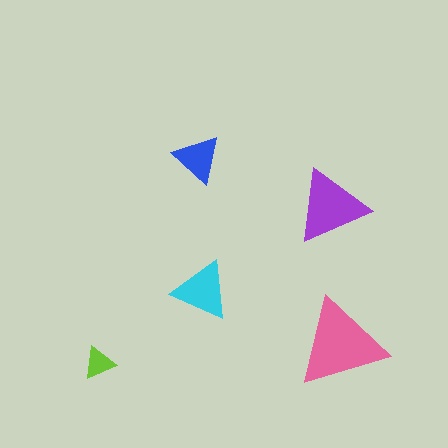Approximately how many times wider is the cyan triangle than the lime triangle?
About 2 times wider.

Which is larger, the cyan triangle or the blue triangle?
The cyan one.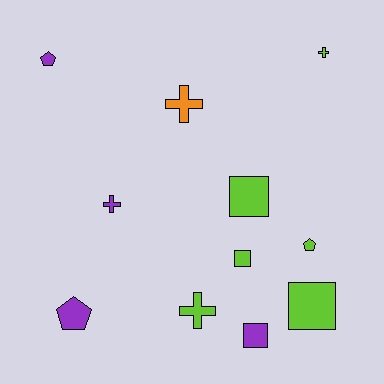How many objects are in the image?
There are 11 objects.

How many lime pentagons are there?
There is 1 lime pentagon.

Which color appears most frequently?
Lime, with 6 objects.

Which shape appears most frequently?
Cross, with 4 objects.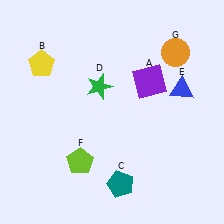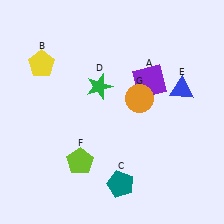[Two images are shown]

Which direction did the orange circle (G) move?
The orange circle (G) moved down.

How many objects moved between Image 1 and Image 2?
1 object moved between the two images.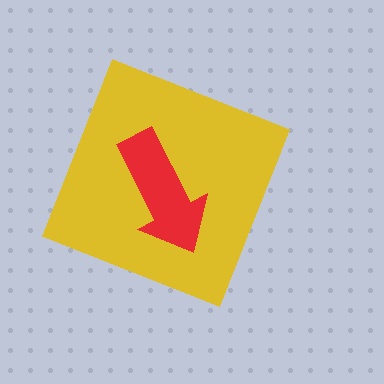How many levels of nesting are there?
2.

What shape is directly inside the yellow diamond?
The red arrow.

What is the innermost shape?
The red arrow.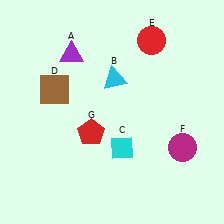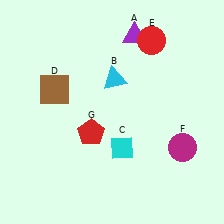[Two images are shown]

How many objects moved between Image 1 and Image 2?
1 object moved between the two images.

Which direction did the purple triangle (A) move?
The purple triangle (A) moved right.